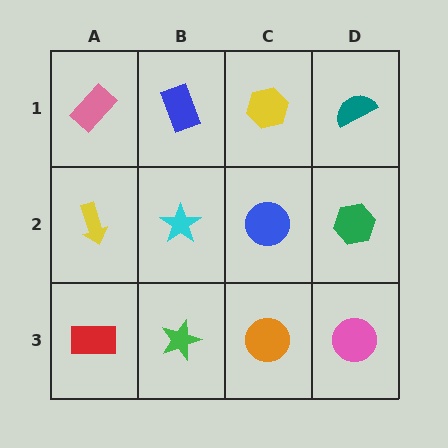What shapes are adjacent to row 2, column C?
A yellow hexagon (row 1, column C), an orange circle (row 3, column C), a cyan star (row 2, column B), a green hexagon (row 2, column D).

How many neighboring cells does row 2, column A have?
3.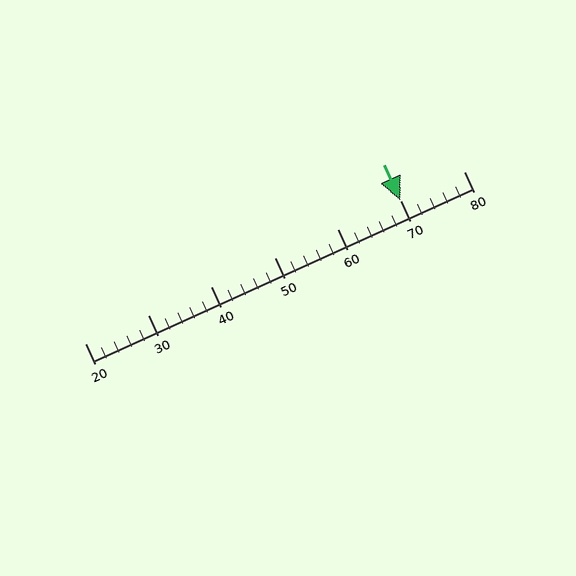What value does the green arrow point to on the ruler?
The green arrow points to approximately 70.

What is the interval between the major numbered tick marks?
The major tick marks are spaced 10 units apart.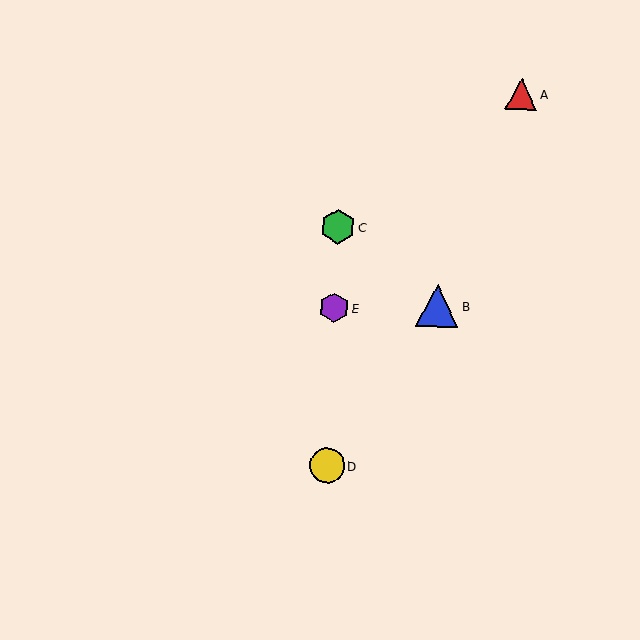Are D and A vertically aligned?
No, D is at x≈327 and A is at x≈521.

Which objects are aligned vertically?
Objects C, D, E are aligned vertically.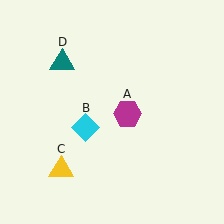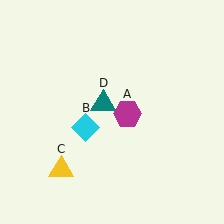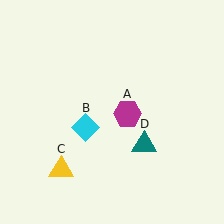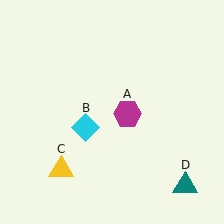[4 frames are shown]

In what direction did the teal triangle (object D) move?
The teal triangle (object D) moved down and to the right.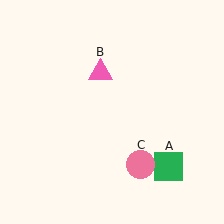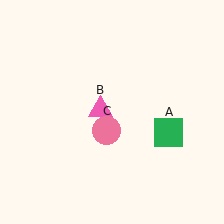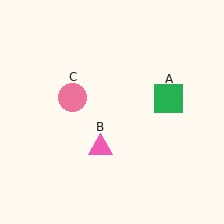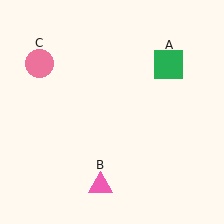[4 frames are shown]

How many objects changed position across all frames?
3 objects changed position: green square (object A), pink triangle (object B), pink circle (object C).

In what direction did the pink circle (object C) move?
The pink circle (object C) moved up and to the left.